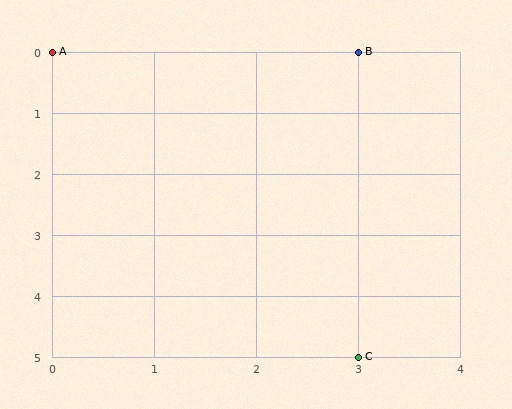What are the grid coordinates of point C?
Point C is at grid coordinates (3, 5).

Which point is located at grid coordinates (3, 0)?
Point B is at (3, 0).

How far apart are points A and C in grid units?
Points A and C are 3 columns and 5 rows apart (about 5.8 grid units diagonally).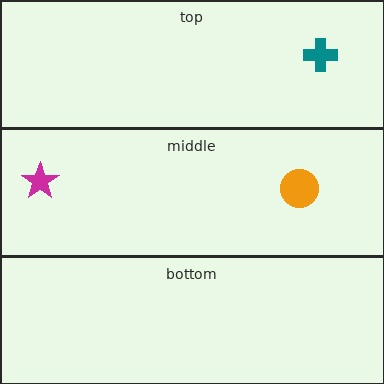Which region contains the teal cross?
The top region.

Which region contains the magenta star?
The middle region.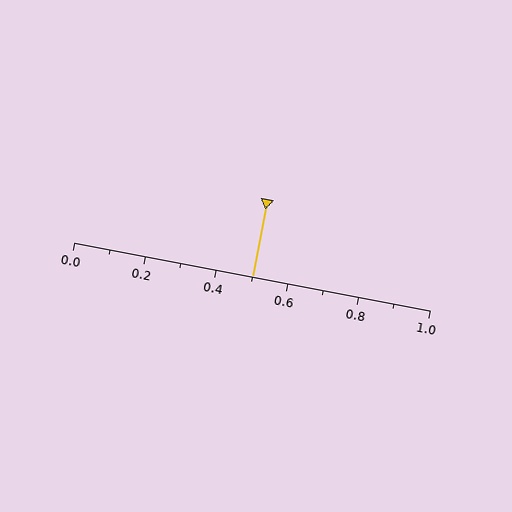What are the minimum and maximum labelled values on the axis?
The axis runs from 0.0 to 1.0.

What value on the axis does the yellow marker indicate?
The marker indicates approximately 0.5.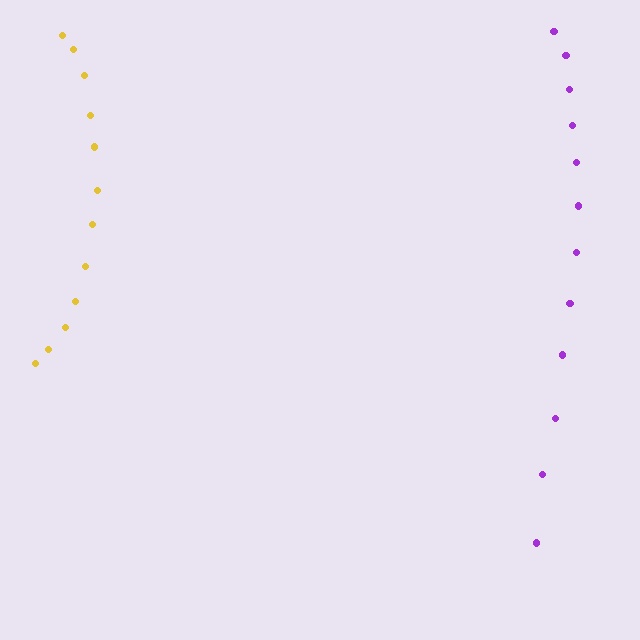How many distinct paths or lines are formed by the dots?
There are 2 distinct paths.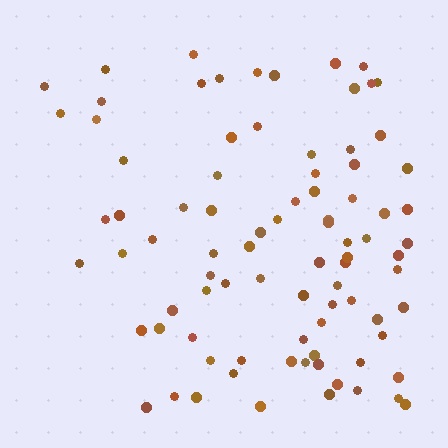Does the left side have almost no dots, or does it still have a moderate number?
Still a moderate number, just noticeably fewer than the right.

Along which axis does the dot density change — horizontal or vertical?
Horizontal.